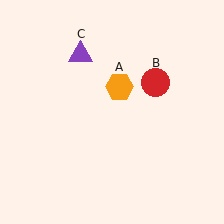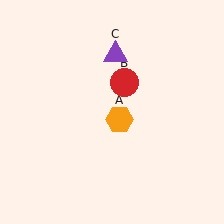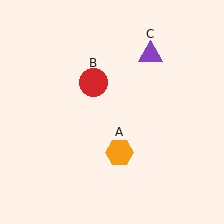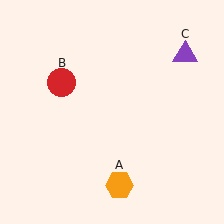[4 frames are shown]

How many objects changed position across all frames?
3 objects changed position: orange hexagon (object A), red circle (object B), purple triangle (object C).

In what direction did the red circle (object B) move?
The red circle (object B) moved left.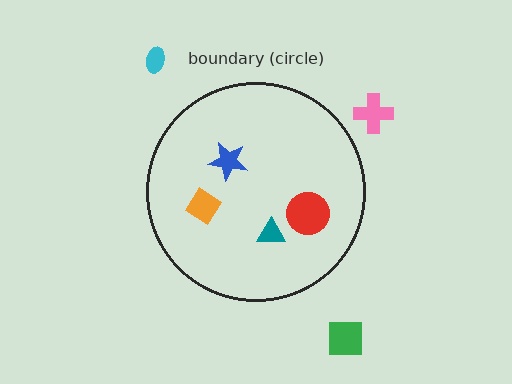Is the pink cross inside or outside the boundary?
Outside.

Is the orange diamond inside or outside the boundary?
Inside.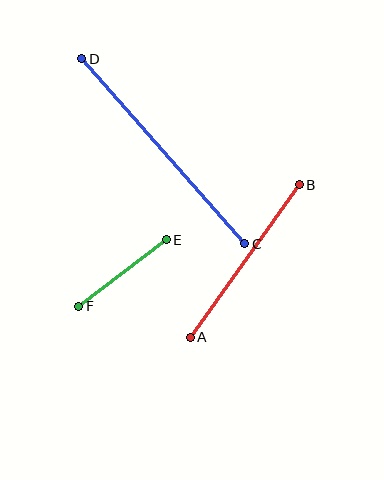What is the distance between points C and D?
The distance is approximately 247 pixels.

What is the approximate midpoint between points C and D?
The midpoint is at approximately (163, 151) pixels.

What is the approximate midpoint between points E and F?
The midpoint is at approximately (122, 273) pixels.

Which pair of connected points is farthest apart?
Points C and D are farthest apart.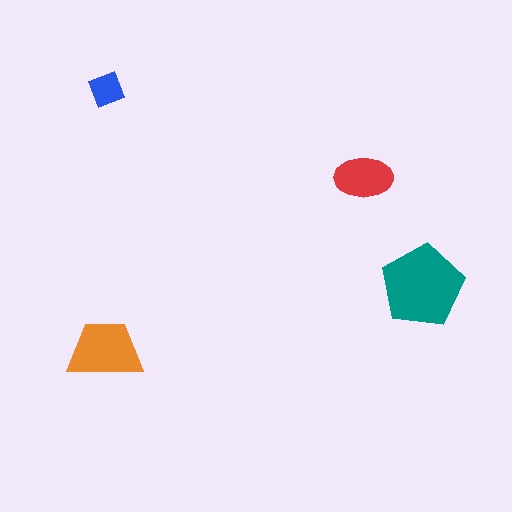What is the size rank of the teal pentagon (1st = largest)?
1st.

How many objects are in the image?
There are 4 objects in the image.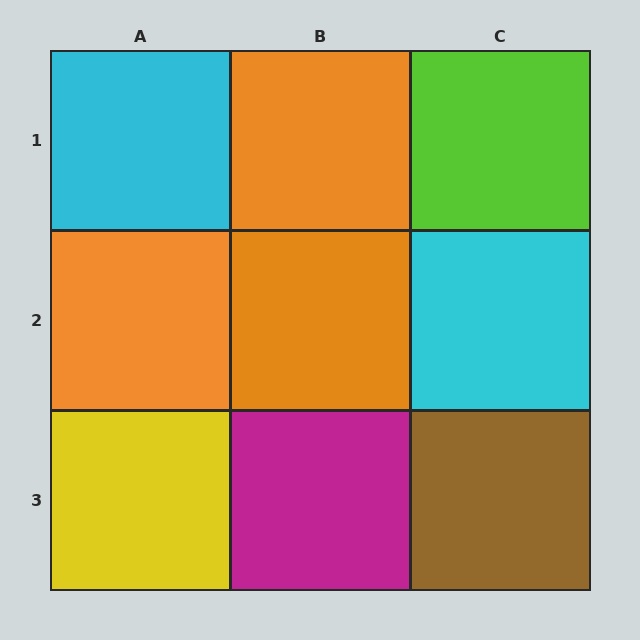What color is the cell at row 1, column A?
Cyan.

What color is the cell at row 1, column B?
Orange.